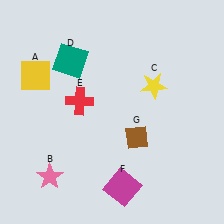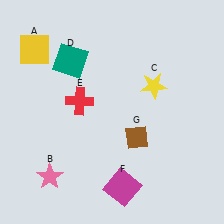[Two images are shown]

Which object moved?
The yellow square (A) moved up.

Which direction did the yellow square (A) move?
The yellow square (A) moved up.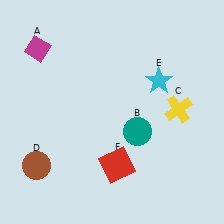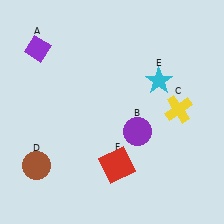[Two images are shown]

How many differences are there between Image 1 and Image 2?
There are 2 differences between the two images.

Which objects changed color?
A changed from magenta to purple. B changed from teal to purple.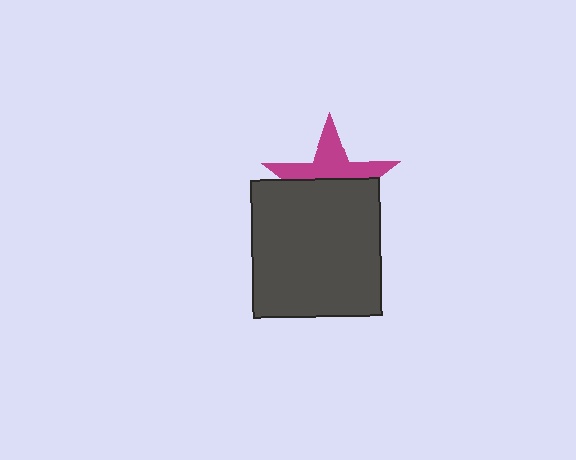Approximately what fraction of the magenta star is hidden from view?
Roughly 55% of the magenta star is hidden behind the dark gray rectangle.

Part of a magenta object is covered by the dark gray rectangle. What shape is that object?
It is a star.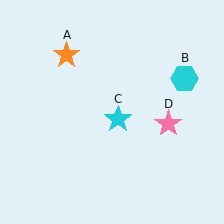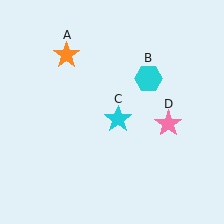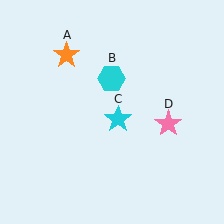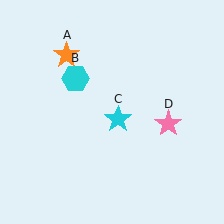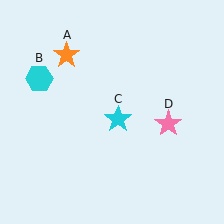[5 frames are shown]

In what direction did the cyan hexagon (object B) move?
The cyan hexagon (object B) moved left.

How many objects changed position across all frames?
1 object changed position: cyan hexagon (object B).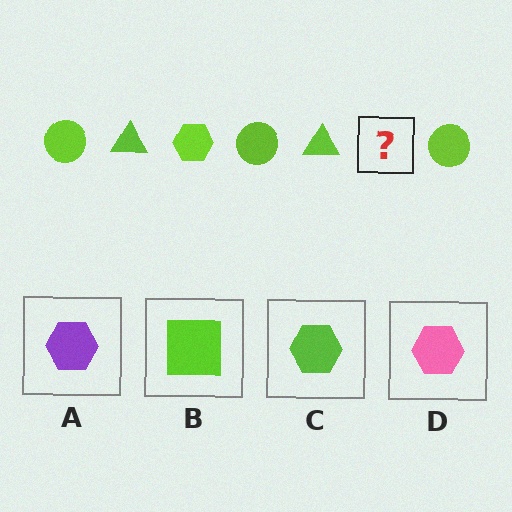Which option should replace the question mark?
Option C.